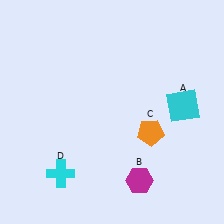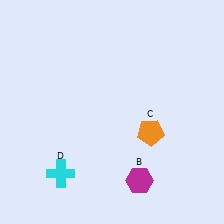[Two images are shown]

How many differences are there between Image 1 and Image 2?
There is 1 difference between the two images.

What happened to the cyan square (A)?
The cyan square (A) was removed in Image 2. It was in the top-right area of Image 1.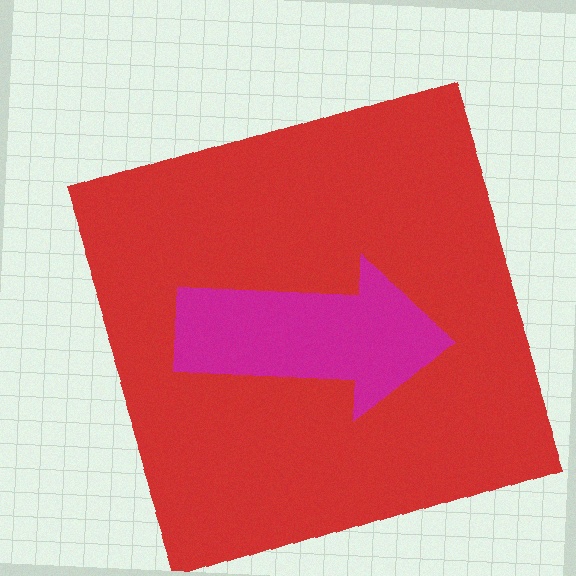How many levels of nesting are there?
2.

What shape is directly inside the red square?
The magenta arrow.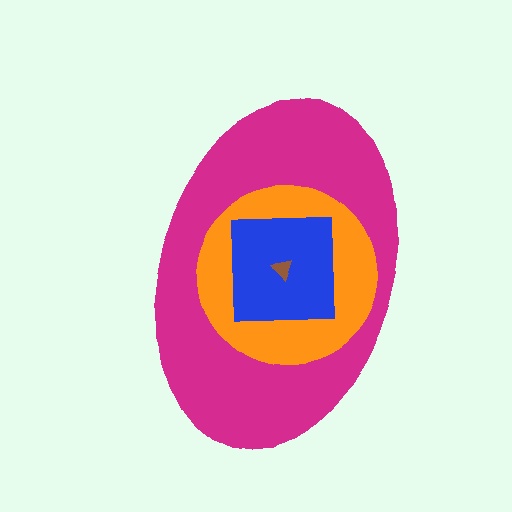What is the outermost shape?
The magenta ellipse.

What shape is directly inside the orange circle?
The blue square.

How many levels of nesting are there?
4.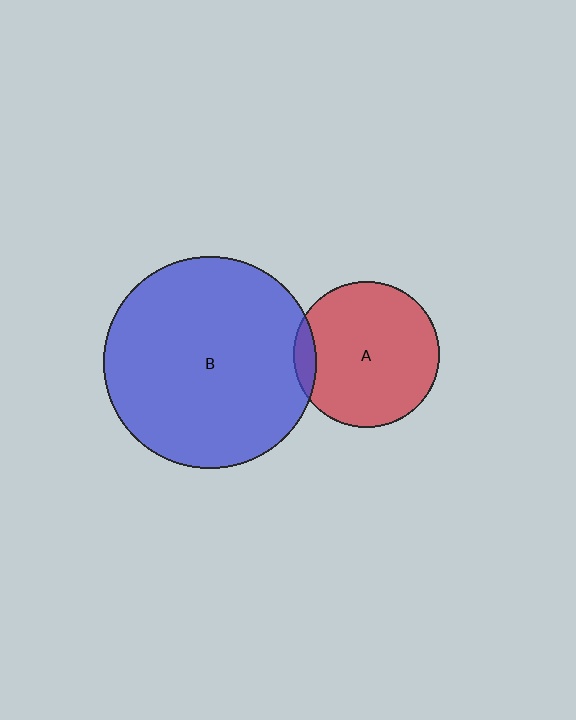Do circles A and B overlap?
Yes.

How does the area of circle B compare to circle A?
Approximately 2.1 times.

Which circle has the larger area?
Circle B (blue).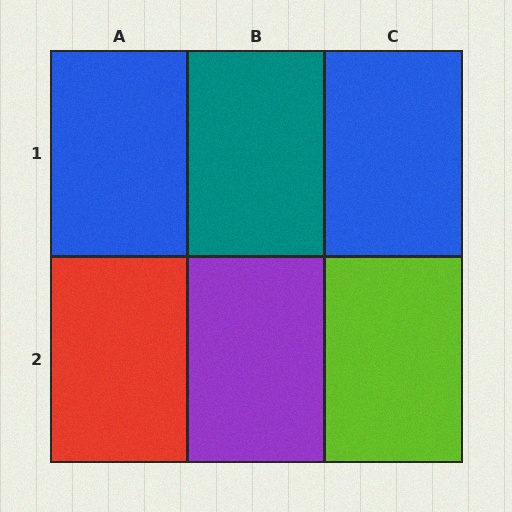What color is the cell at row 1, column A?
Blue.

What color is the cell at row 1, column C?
Blue.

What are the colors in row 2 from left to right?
Red, purple, lime.